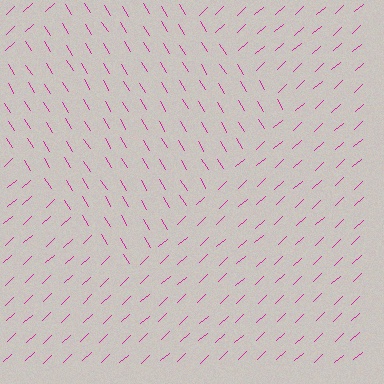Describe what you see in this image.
The image is filled with small magenta line segments. A diamond region in the image has lines oriented differently from the surrounding lines, creating a visible texture boundary.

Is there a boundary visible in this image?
Yes, there is a texture boundary formed by a change in line orientation.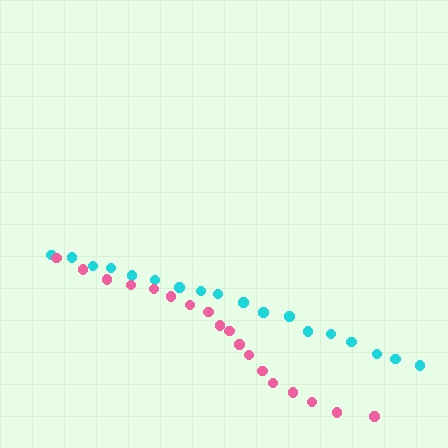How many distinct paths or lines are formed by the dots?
There are 2 distinct paths.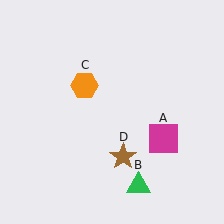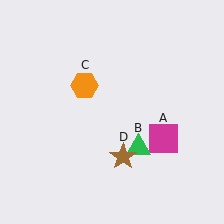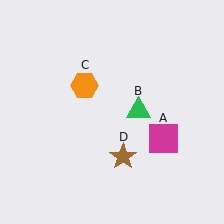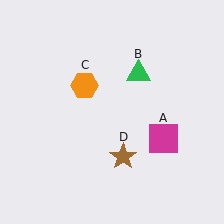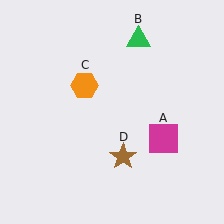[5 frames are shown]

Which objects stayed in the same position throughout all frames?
Magenta square (object A) and orange hexagon (object C) and brown star (object D) remained stationary.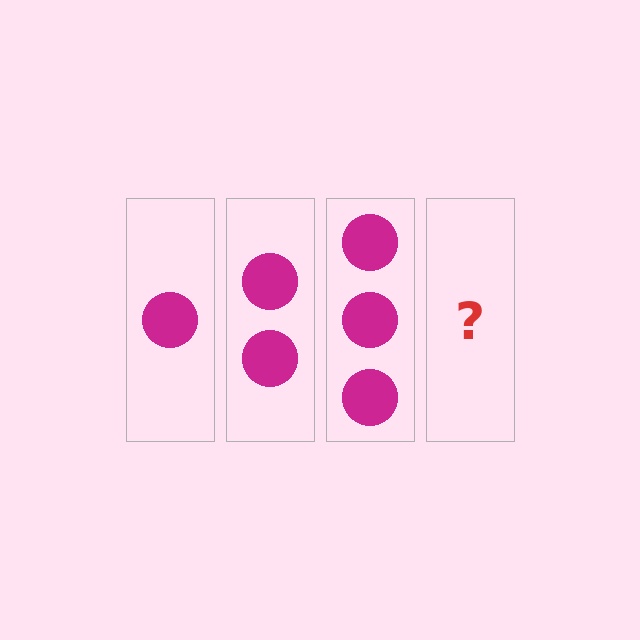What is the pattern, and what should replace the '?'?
The pattern is that each step adds one more circle. The '?' should be 4 circles.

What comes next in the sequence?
The next element should be 4 circles.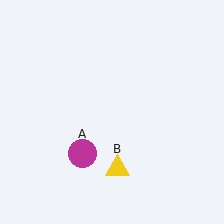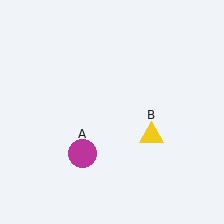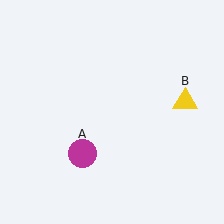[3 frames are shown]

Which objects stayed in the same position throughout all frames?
Magenta circle (object A) remained stationary.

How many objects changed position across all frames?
1 object changed position: yellow triangle (object B).